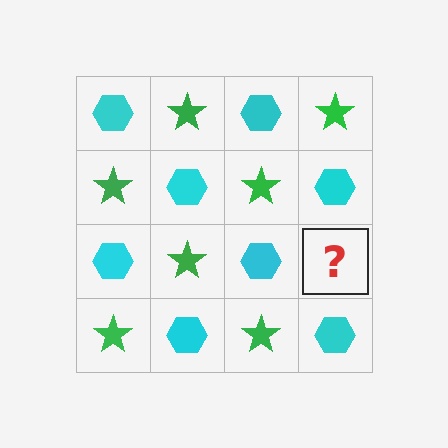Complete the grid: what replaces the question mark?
The question mark should be replaced with a green star.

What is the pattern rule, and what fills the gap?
The rule is that it alternates cyan hexagon and green star in a checkerboard pattern. The gap should be filled with a green star.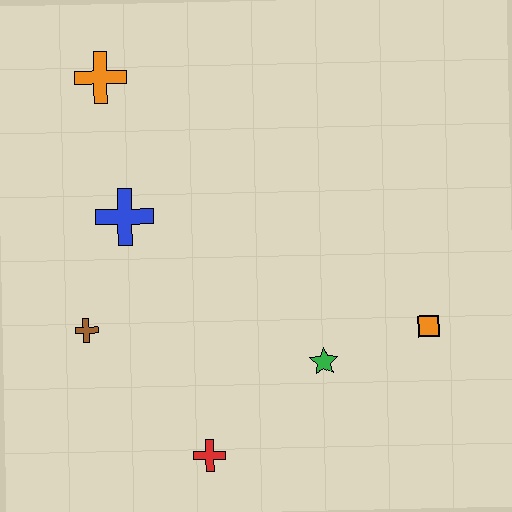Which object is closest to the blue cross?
The brown cross is closest to the blue cross.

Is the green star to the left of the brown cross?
No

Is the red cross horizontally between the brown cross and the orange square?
Yes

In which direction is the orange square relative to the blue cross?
The orange square is to the right of the blue cross.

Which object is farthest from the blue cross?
The orange square is farthest from the blue cross.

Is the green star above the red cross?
Yes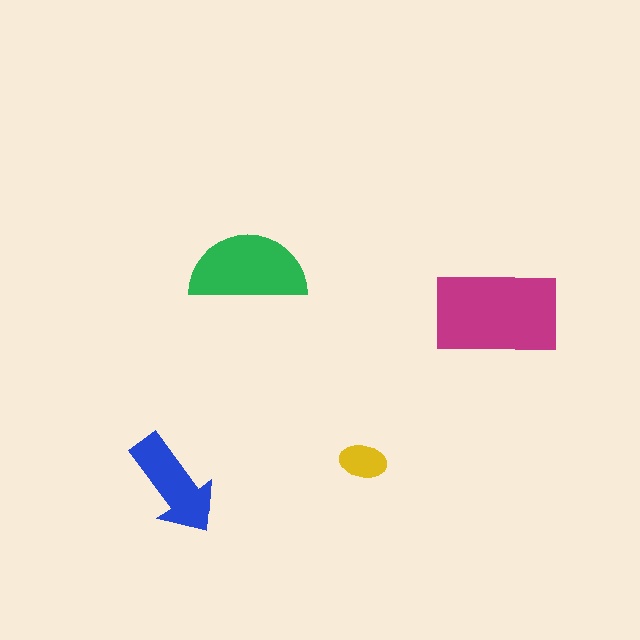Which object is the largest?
The magenta rectangle.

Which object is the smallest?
The yellow ellipse.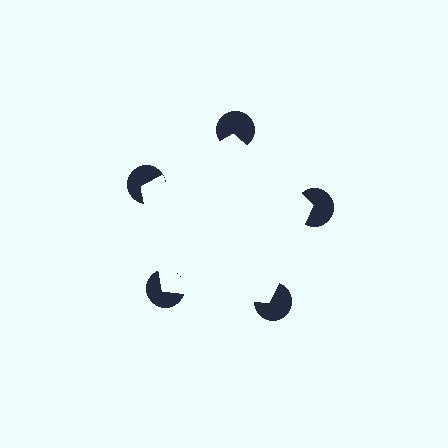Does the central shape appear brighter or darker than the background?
It typically appears slightly brighter than the background, even though no actual brightness change is drawn.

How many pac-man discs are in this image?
There are 5 — one at each vertex of the illusory pentagon.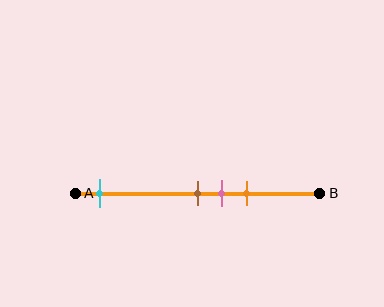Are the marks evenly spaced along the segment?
No, the marks are not evenly spaced.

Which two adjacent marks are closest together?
The brown and pink marks are the closest adjacent pair.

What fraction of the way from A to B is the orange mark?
The orange mark is approximately 70% (0.7) of the way from A to B.